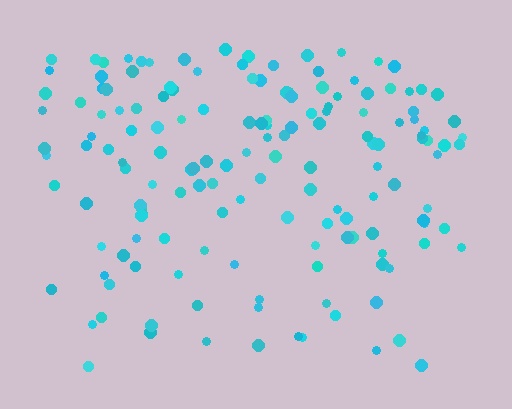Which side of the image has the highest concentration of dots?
The top.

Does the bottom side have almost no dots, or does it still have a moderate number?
Still a moderate number, just noticeably fewer than the top.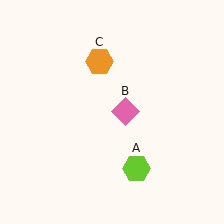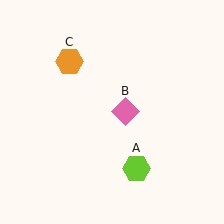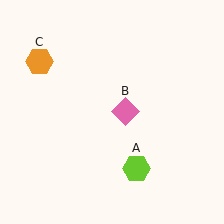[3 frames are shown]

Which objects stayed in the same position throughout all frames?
Lime hexagon (object A) and pink diamond (object B) remained stationary.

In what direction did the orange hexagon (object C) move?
The orange hexagon (object C) moved left.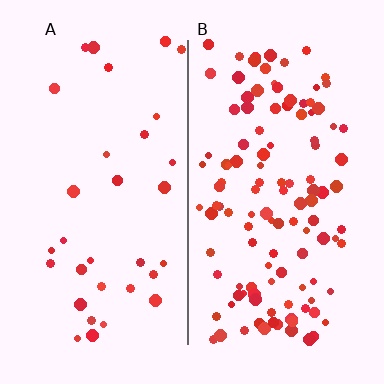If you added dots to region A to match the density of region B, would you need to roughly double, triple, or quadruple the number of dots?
Approximately quadruple.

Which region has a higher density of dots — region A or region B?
B (the right).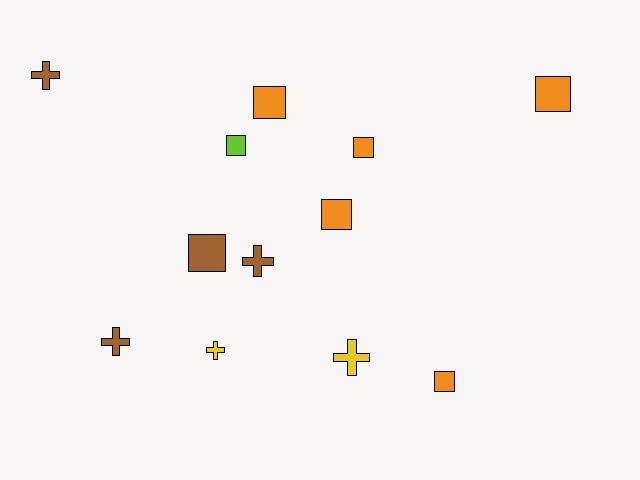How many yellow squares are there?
There are no yellow squares.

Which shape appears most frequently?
Square, with 7 objects.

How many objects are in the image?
There are 12 objects.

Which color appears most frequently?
Orange, with 5 objects.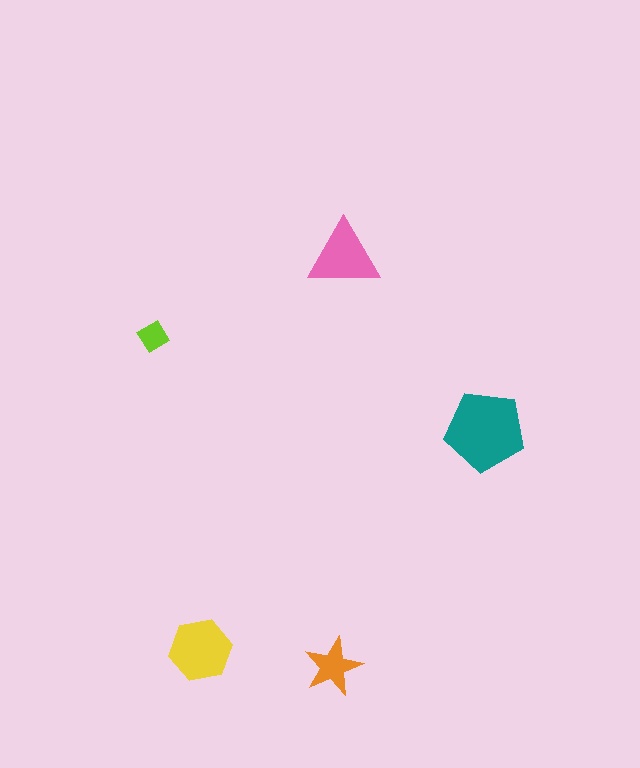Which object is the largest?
The teal pentagon.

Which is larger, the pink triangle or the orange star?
The pink triangle.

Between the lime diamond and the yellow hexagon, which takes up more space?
The yellow hexagon.